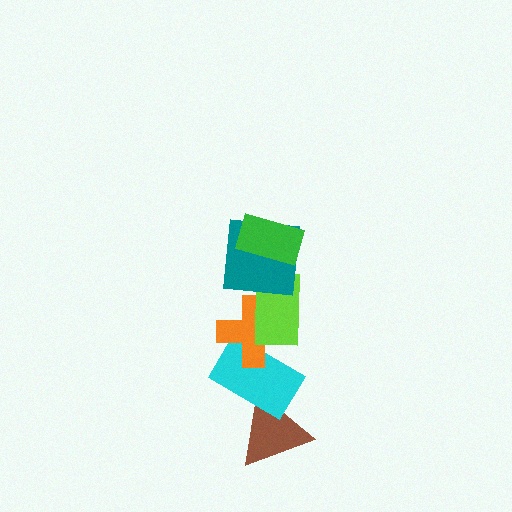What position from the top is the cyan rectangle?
The cyan rectangle is 5th from the top.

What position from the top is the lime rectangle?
The lime rectangle is 3rd from the top.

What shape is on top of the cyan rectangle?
The orange cross is on top of the cyan rectangle.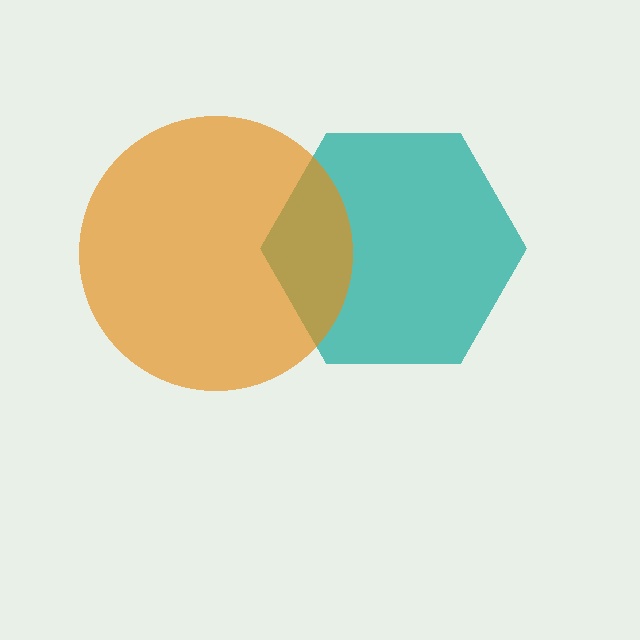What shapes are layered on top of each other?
The layered shapes are: a teal hexagon, an orange circle.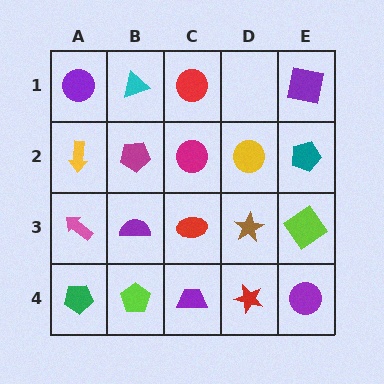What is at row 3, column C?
A red ellipse.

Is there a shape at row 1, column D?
No, that cell is empty.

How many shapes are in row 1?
4 shapes.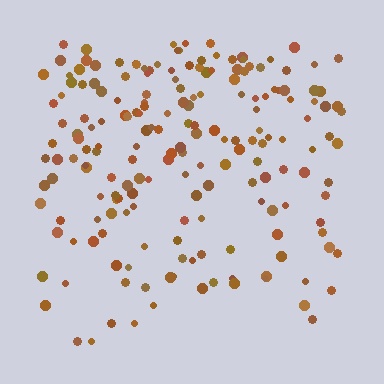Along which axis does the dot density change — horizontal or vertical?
Vertical.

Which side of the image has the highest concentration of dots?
The top.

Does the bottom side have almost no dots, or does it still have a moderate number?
Still a moderate number, just noticeably fewer than the top.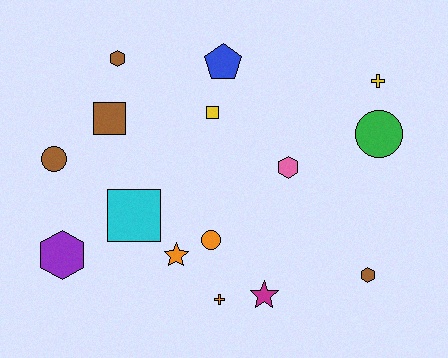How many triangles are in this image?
There are no triangles.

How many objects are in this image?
There are 15 objects.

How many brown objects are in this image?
There are 4 brown objects.